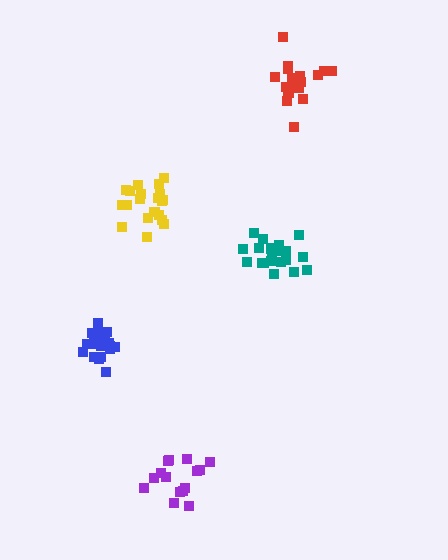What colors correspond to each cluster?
The clusters are colored: yellow, blue, red, teal, purple.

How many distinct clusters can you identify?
There are 5 distinct clusters.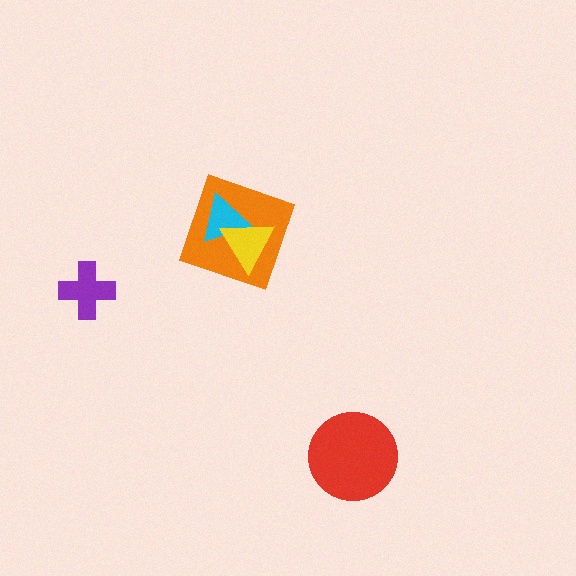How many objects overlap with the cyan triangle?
2 objects overlap with the cyan triangle.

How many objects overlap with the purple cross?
0 objects overlap with the purple cross.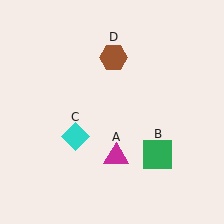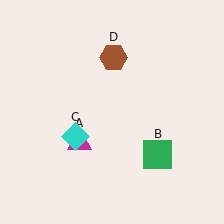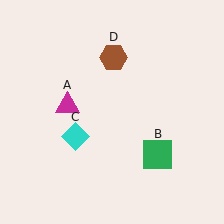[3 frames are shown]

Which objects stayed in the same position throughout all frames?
Green square (object B) and cyan diamond (object C) and brown hexagon (object D) remained stationary.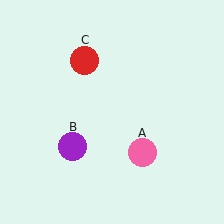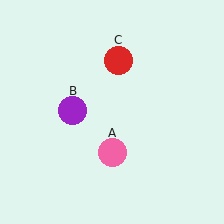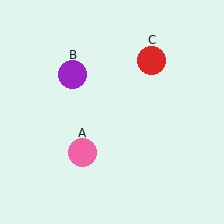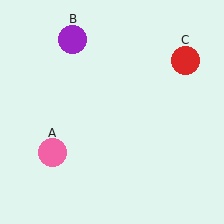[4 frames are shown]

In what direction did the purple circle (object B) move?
The purple circle (object B) moved up.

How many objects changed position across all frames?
3 objects changed position: pink circle (object A), purple circle (object B), red circle (object C).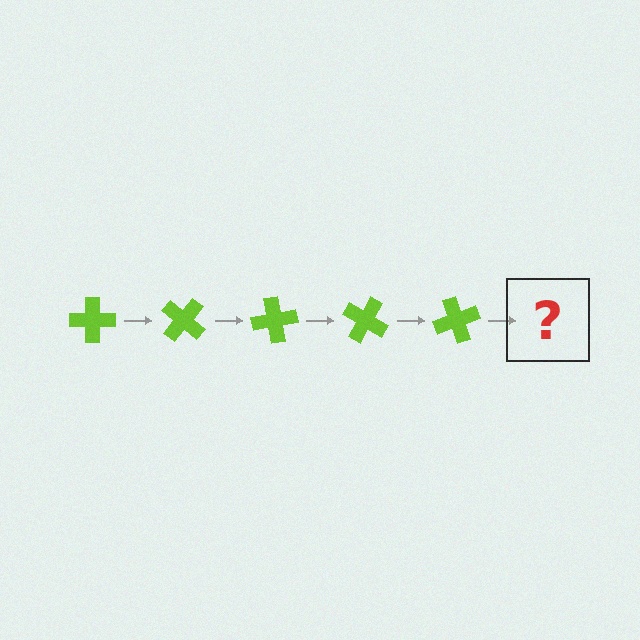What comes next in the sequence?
The next element should be a lime cross rotated 200 degrees.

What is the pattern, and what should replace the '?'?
The pattern is that the cross rotates 40 degrees each step. The '?' should be a lime cross rotated 200 degrees.